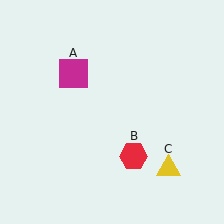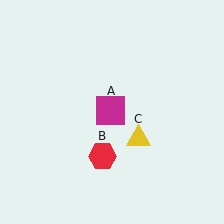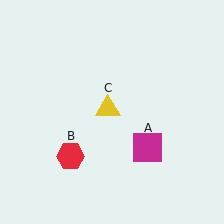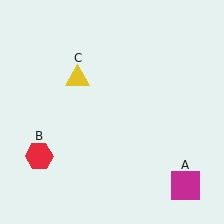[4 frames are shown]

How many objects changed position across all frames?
3 objects changed position: magenta square (object A), red hexagon (object B), yellow triangle (object C).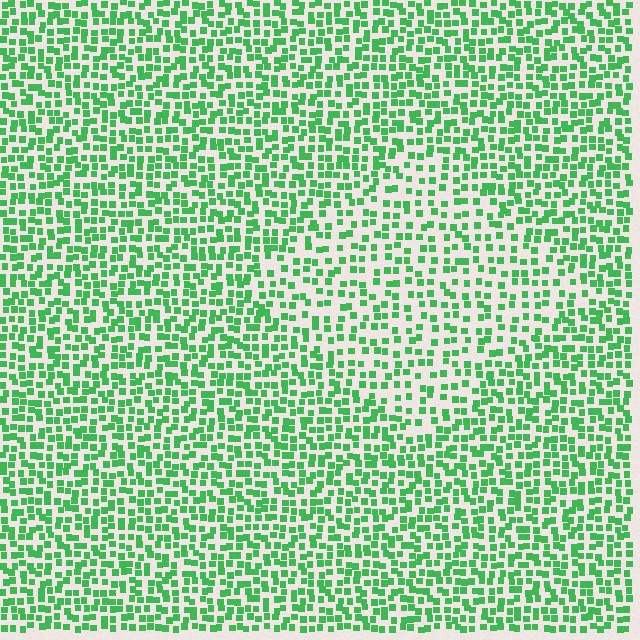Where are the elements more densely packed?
The elements are more densely packed outside the diamond boundary.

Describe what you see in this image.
The image contains small green elements arranged at two different densities. A diamond-shaped region is visible where the elements are less densely packed than the surrounding area.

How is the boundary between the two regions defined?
The boundary is defined by a change in element density (approximately 1.6x ratio). All elements are the same color, size, and shape.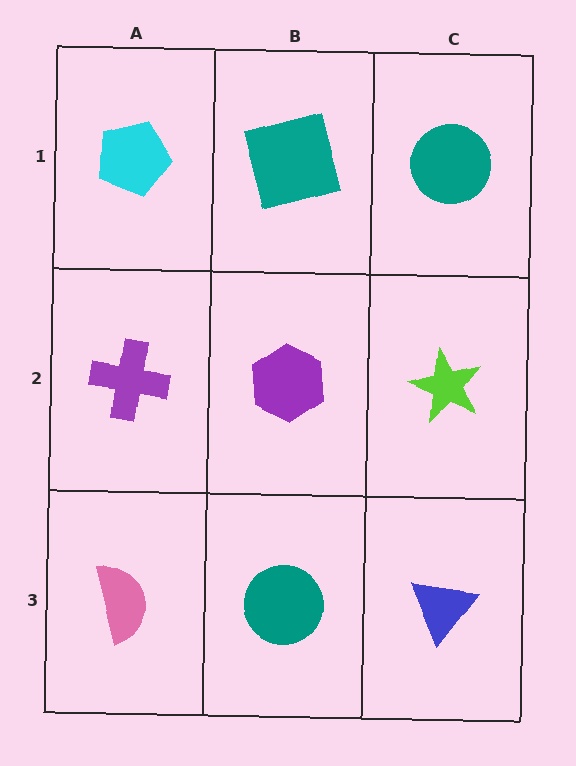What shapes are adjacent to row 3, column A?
A purple cross (row 2, column A), a teal circle (row 3, column B).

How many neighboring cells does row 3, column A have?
2.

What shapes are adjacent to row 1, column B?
A purple hexagon (row 2, column B), a cyan pentagon (row 1, column A), a teal circle (row 1, column C).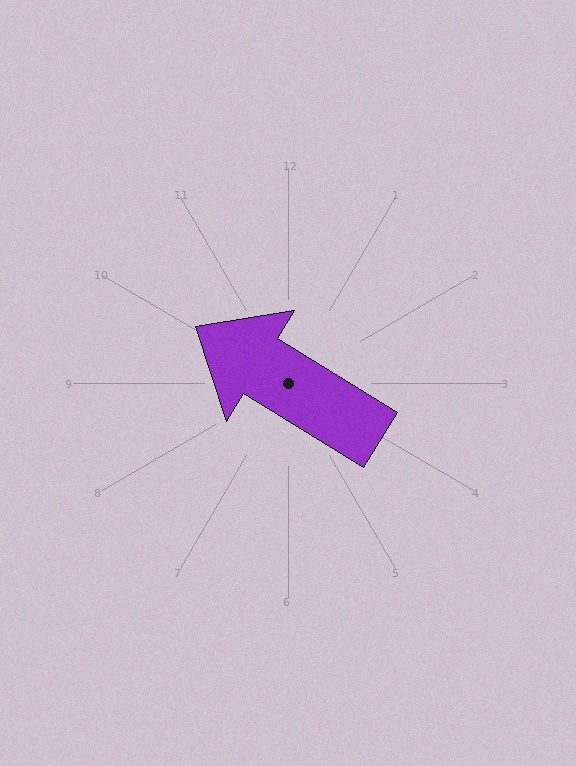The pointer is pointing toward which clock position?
Roughly 10 o'clock.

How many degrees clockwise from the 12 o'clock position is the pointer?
Approximately 302 degrees.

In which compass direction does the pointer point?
Northwest.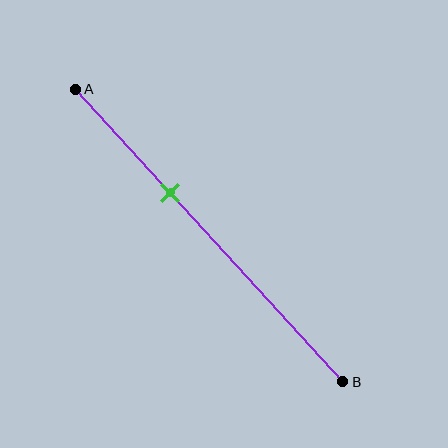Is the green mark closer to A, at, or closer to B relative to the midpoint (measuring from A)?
The green mark is closer to point A than the midpoint of segment AB.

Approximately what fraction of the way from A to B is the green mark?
The green mark is approximately 35% of the way from A to B.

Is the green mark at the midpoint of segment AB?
No, the mark is at about 35% from A, not at the 50% midpoint.